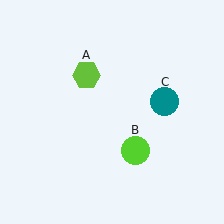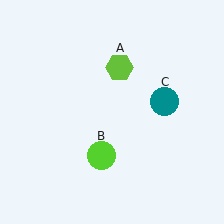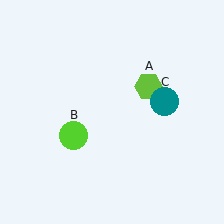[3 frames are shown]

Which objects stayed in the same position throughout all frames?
Teal circle (object C) remained stationary.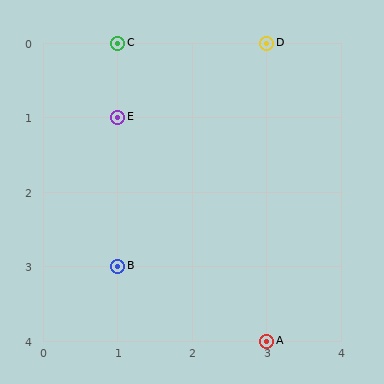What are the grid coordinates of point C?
Point C is at grid coordinates (1, 0).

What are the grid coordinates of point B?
Point B is at grid coordinates (1, 3).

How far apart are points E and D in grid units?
Points E and D are 2 columns and 1 row apart (about 2.2 grid units diagonally).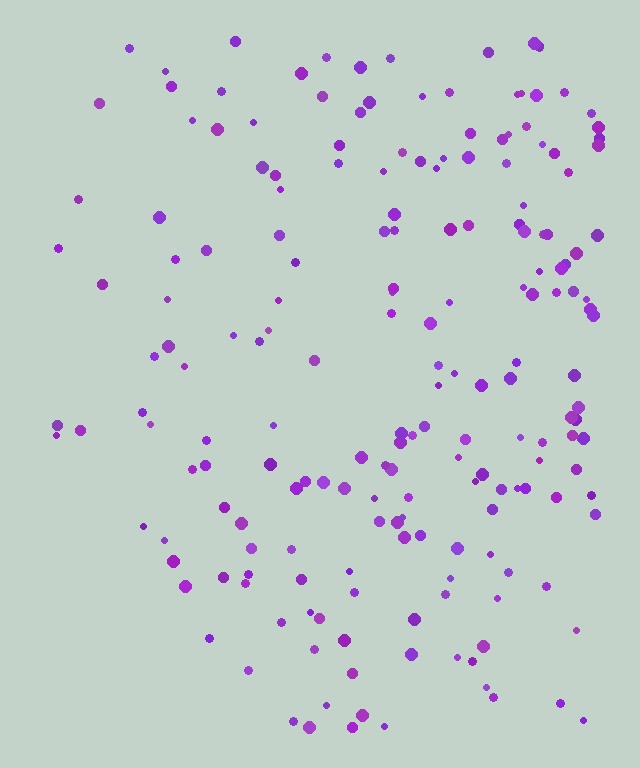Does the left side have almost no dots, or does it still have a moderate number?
Still a moderate number, just noticeably fewer than the right.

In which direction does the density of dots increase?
From left to right, with the right side densest.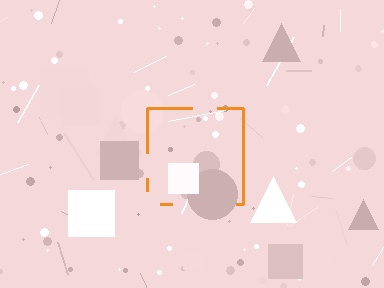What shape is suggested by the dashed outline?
The dashed outline suggests a square.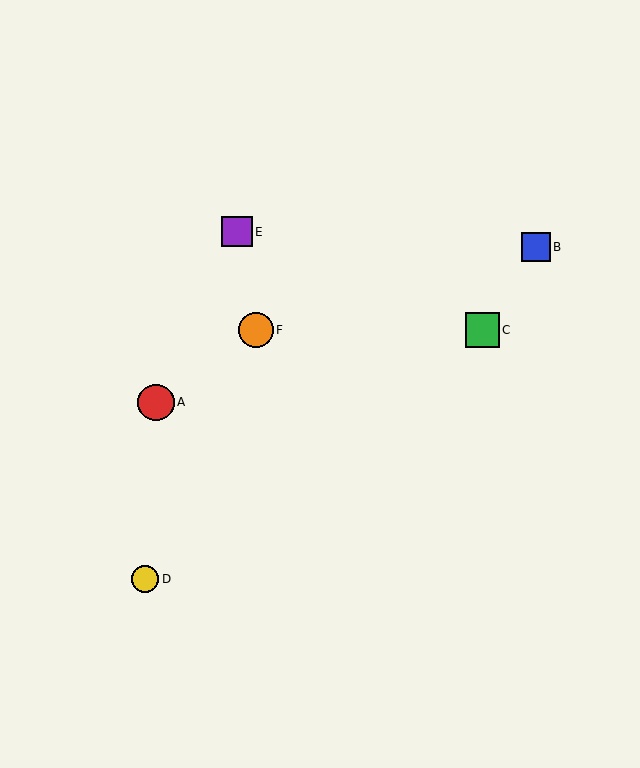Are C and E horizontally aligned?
No, C is at y≈330 and E is at y≈232.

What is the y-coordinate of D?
Object D is at y≈579.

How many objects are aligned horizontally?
2 objects (C, F) are aligned horizontally.